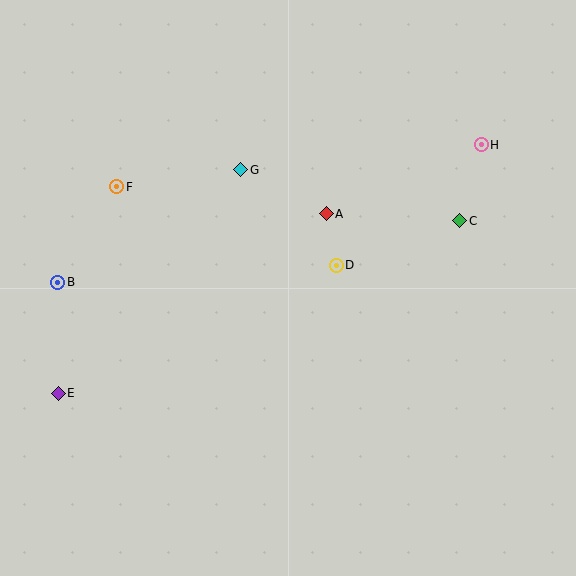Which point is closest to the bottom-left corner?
Point E is closest to the bottom-left corner.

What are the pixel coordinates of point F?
Point F is at (117, 187).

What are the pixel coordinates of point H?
Point H is at (481, 145).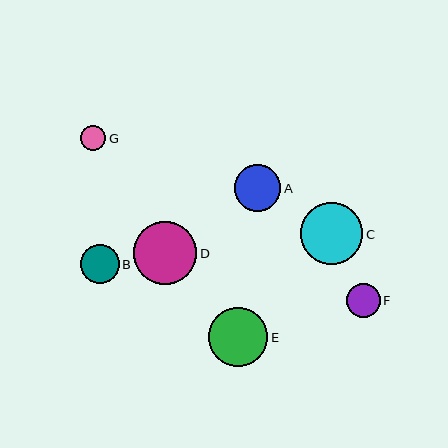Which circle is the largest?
Circle D is the largest with a size of approximately 63 pixels.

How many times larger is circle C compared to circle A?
Circle C is approximately 1.3 times the size of circle A.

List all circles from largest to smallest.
From largest to smallest: D, C, E, A, B, F, G.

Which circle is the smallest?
Circle G is the smallest with a size of approximately 26 pixels.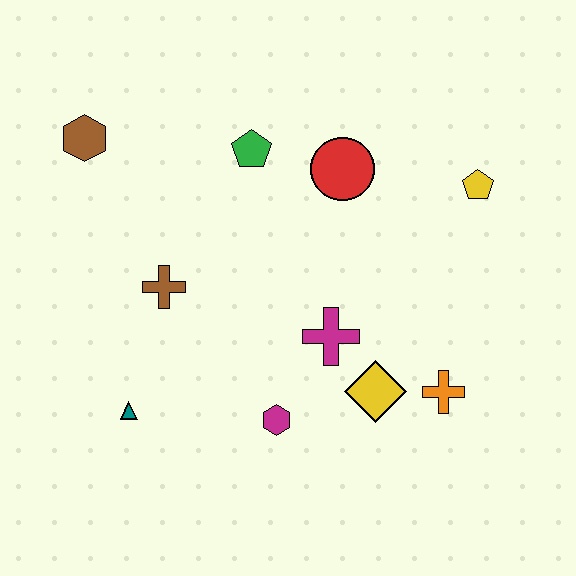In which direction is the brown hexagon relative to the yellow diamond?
The brown hexagon is to the left of the yellow diamond.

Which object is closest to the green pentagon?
The red circle is closest to the green pentagon.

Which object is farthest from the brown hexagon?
The orange cross is farthest from the brown hexagon.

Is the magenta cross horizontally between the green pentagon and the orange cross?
Yes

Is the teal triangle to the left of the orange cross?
Yes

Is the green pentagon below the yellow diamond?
No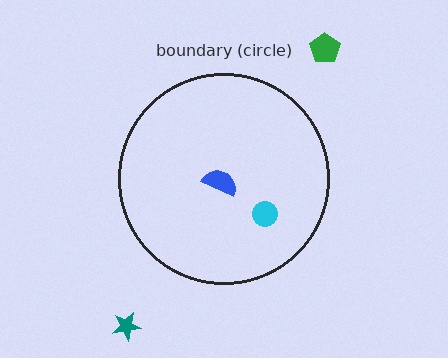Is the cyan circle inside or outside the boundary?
Inside.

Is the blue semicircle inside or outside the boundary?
Inside.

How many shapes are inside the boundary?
2 inside, 2 outside.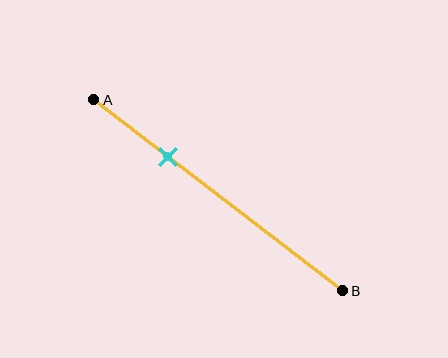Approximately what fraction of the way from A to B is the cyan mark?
The cyan mark is approximately 30% of the way from A to B.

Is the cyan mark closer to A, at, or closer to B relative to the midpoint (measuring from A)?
The cyan mark is closer to point A than the midpoint of segment AB.